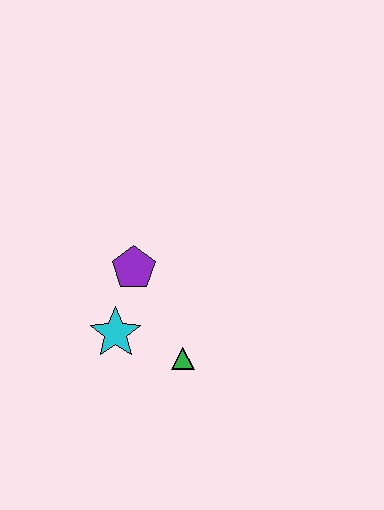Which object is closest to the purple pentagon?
The cyan star is closest to the purple pentagon.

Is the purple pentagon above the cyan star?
Yes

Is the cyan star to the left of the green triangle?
Yes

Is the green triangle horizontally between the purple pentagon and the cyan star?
No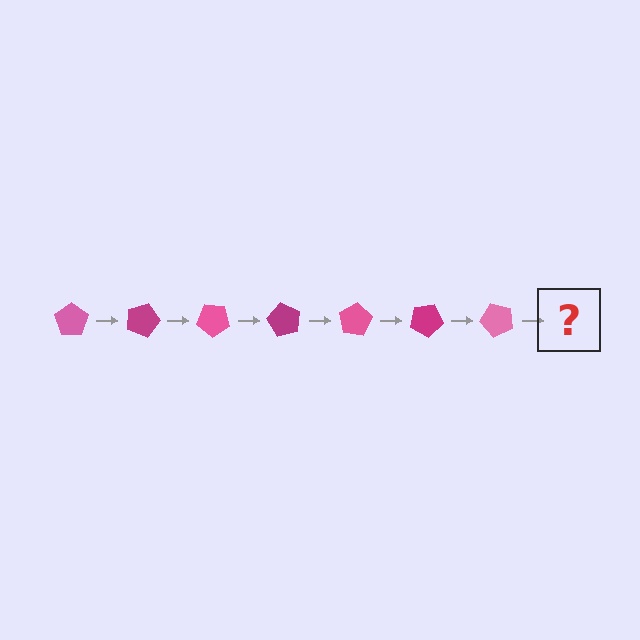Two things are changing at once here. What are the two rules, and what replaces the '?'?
The two rules are that it rotates 20 degrees each step and the color cycles through pink and magenta. The '?' should be a magenta pentagon, rotated 140 degrees from the start.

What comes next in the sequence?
The next element should be a magenta pentagon, rotated 140 degrees from the start.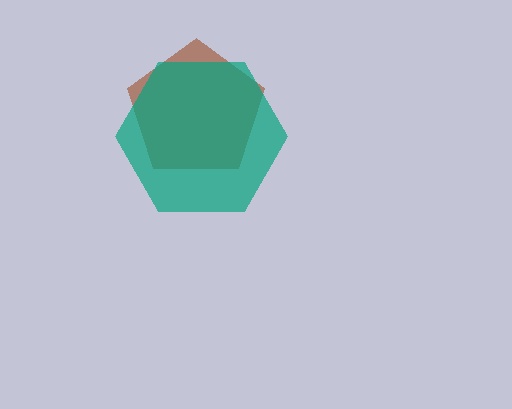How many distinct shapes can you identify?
There are 2 distinct shapes: a brown pentagon, a teal hexagon.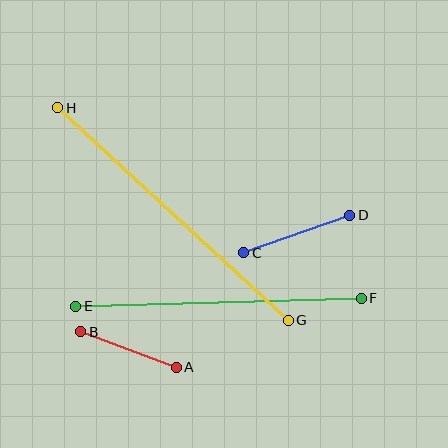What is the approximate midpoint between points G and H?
The midpoint is at approximately (173, 214) pixels.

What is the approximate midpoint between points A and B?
The midpoint is at approximately (128, 349) pixels.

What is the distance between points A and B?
The distance is approximately 102 pixels.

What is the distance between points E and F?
The distance is approximately 286 pixels.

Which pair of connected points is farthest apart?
Points G and H are farthest apart.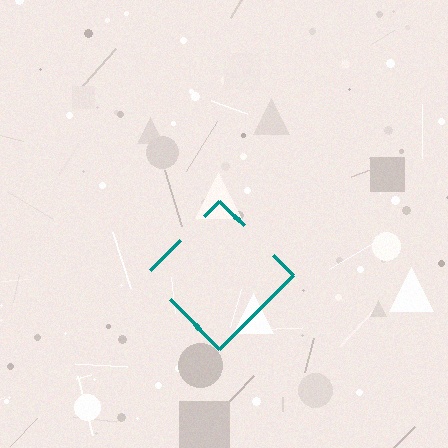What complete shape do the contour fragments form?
The contour fragments form a diamond.